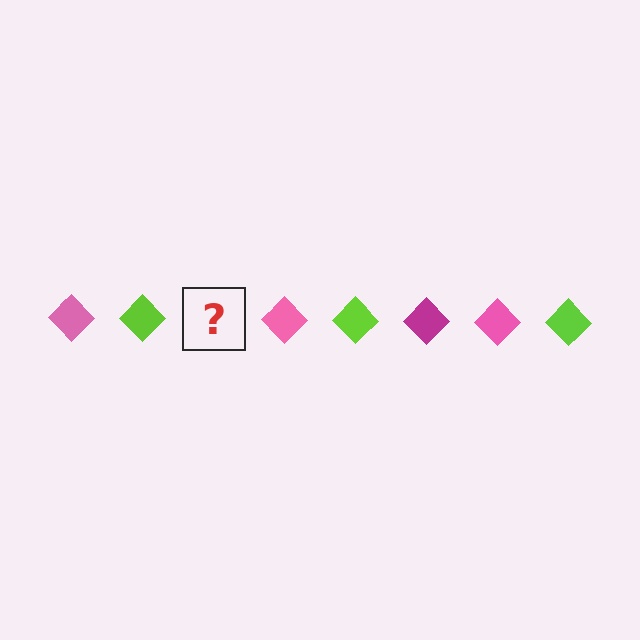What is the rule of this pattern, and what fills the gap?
The rule is that the pattern cycles through pink, lime, magenta diamonds. The gap should be filled with a magenta diamond.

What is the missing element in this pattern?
The missing element is a magenta diamond.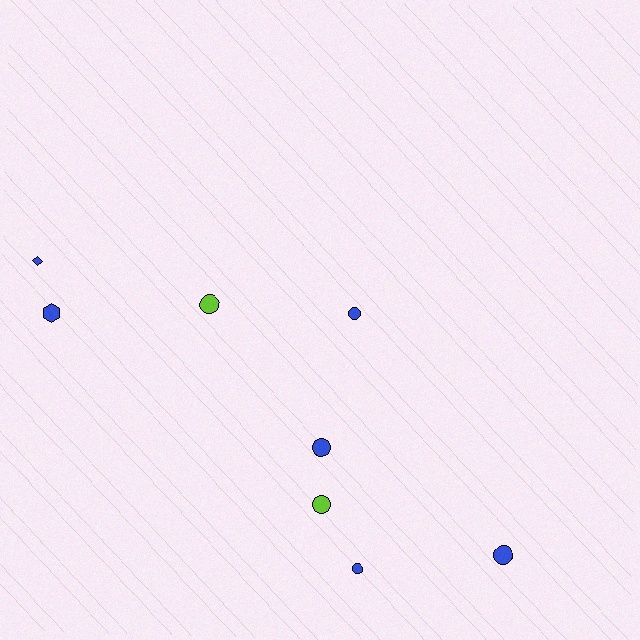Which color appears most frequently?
Blue, with 6 objects.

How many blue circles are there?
There are 4 blue circles.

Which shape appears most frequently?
Circle, with 6 objects.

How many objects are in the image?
There are 8 objects.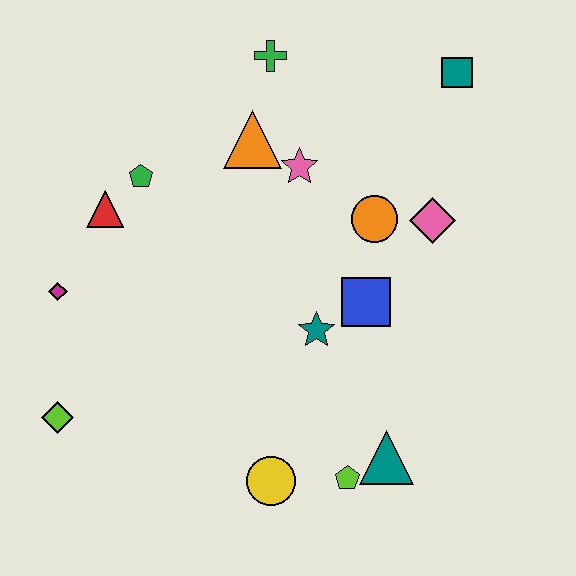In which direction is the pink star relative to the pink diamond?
The pink star is to the left of the pink diamond.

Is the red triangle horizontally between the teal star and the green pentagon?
No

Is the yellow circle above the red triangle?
No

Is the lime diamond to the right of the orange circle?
No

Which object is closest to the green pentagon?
The red triangle is closest to the green pentagon.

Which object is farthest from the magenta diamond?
The teal square is farthest from the magenta diamond.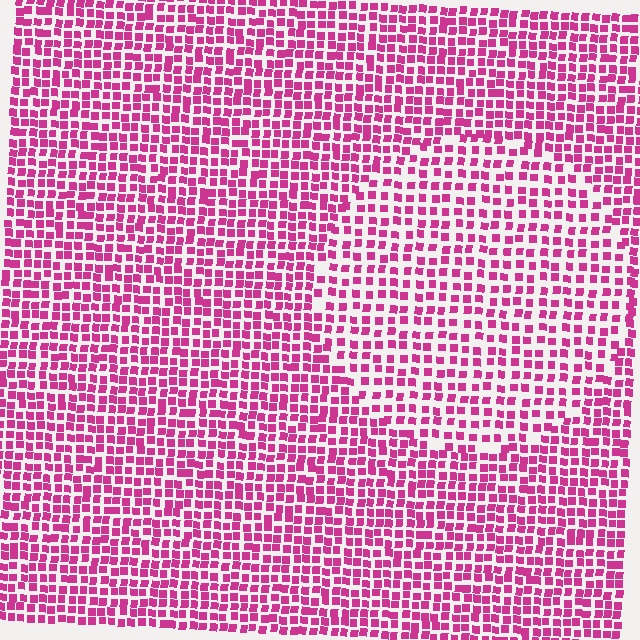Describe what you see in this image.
The image contains small magenta elements arranged at two different densities. A circle-shaped region is visible where the elements are less densely packed than the surrounding area.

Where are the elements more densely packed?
The elements are more densely packed outside the circle boundary.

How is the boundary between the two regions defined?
The boundary is defined by a change in element density (approximately 1.5x ratio). All elements are the same color, size, and shape.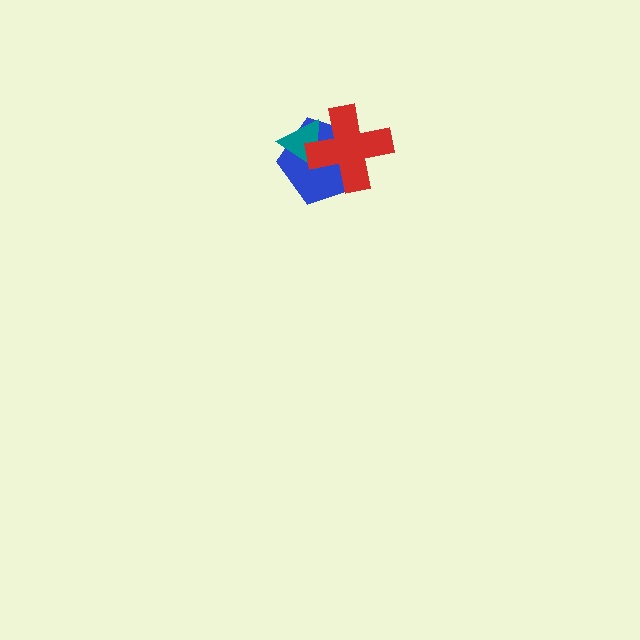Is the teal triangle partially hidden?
Yes, it is partially covered by another shape.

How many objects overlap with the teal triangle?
2 objects overlap with the teal triangle.